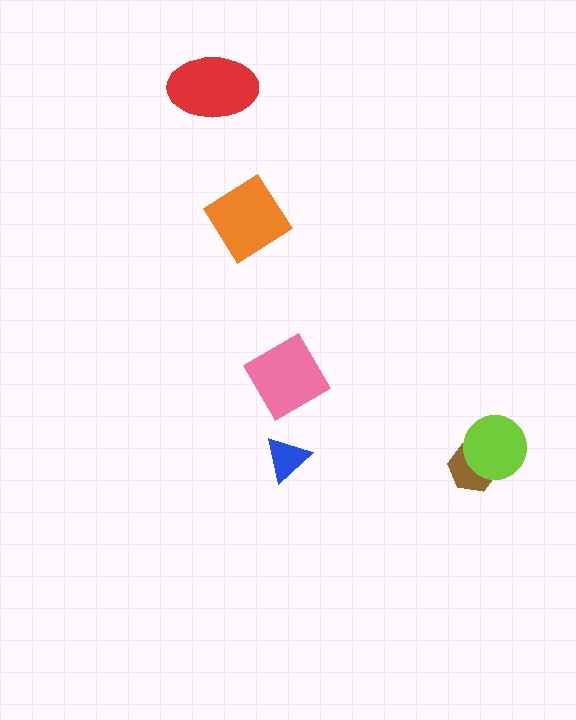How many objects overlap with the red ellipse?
0 objects overlap with the red ellipse.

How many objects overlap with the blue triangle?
0 objects overlap with the blue triangle.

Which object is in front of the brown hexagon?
The lime circle is in front of the brown hexagon.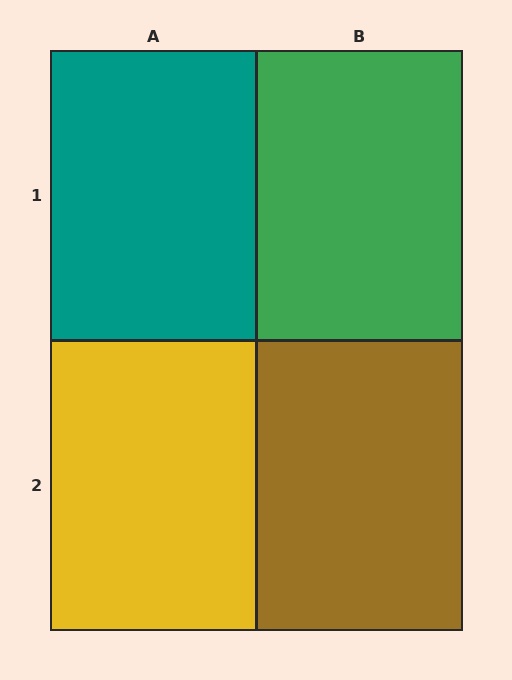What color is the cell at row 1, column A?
Teal.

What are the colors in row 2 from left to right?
Yellow, brown.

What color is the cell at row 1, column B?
Green.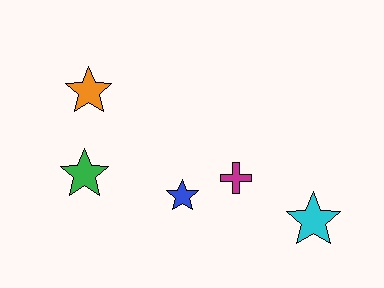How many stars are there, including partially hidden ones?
There are 4 stars.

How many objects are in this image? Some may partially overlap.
There are 5 objects.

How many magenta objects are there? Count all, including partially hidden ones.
There is 1 magenta object.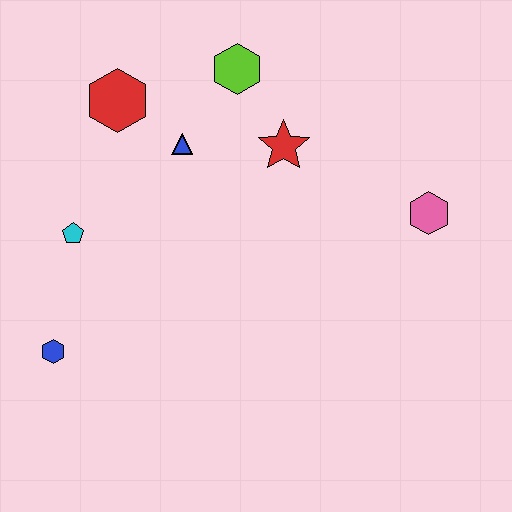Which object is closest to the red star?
The lime hexagon is closest to the red star.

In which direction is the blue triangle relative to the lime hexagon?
The blue triangle is below the lime hexagon.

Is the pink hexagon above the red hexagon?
No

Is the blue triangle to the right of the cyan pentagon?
Yes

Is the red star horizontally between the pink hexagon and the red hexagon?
Yes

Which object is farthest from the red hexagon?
The pink hexagon is farthest from the red hexagon.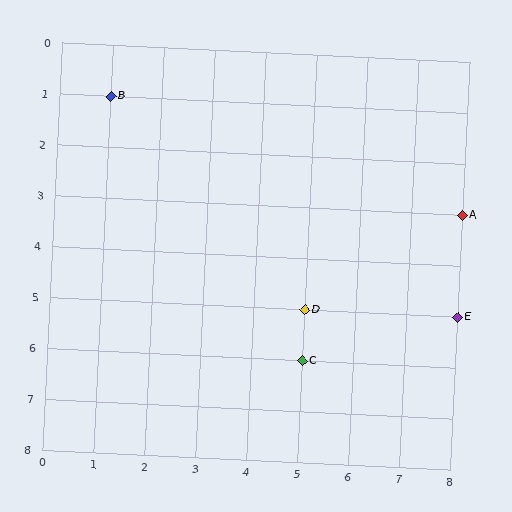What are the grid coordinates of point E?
Point E is at grid coordinates (8, 5).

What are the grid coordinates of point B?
Point B is at grid coordinates (1, 1).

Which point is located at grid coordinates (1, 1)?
Point B is at (1, 1).